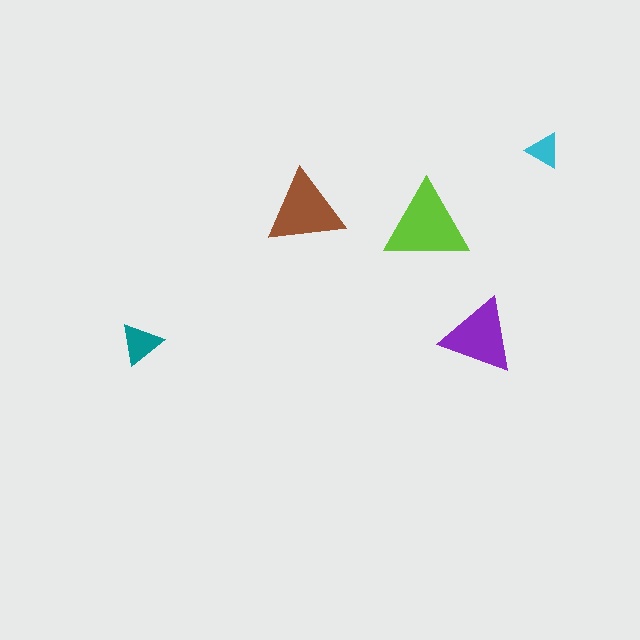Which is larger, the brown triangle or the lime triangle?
The lime one.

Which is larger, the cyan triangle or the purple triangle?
The purple one.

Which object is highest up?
The cyan triangle is topmost.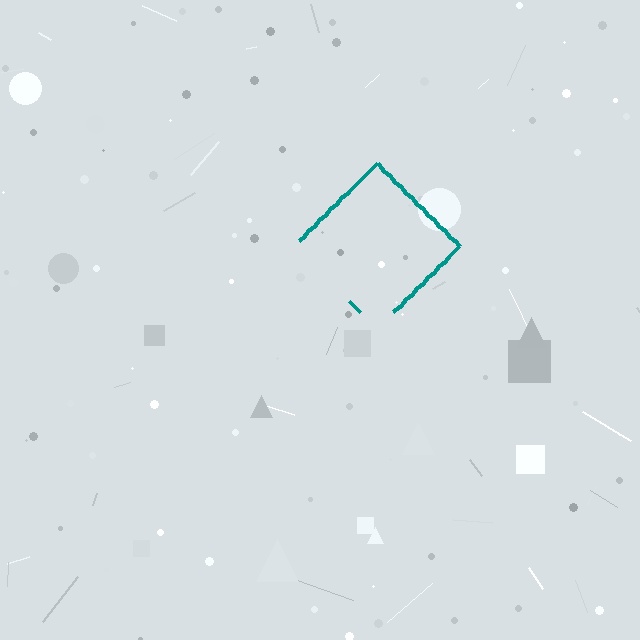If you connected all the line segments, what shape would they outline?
They would outline a diamond.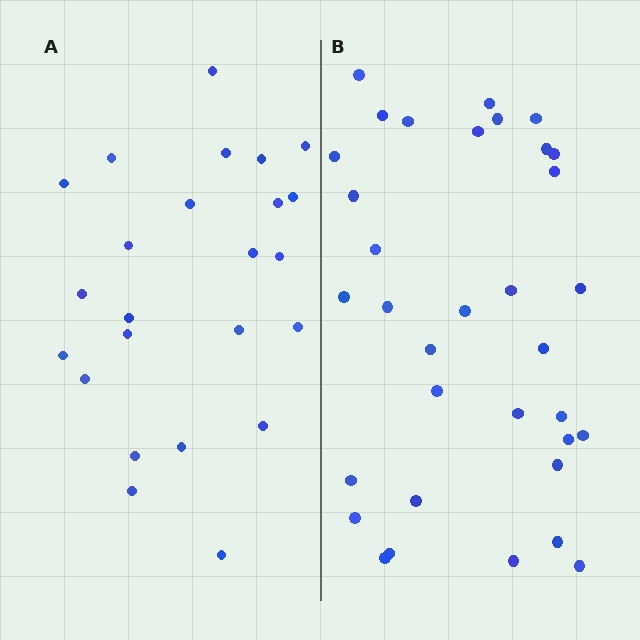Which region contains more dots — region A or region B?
Region B (the right region) has more dots.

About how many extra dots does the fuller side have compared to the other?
Region B has roughly 10 or so more dots than region A.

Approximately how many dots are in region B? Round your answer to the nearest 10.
About 30 dots. (The exact count is 34, which rounds to 30.)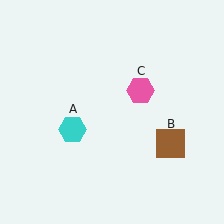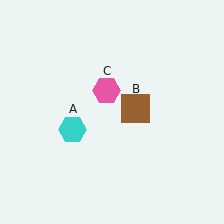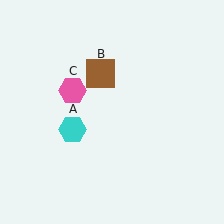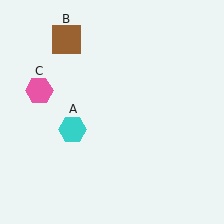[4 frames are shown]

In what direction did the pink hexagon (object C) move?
The pink hexagon (object C) moved left.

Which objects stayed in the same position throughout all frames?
Cyan hexagon (object A) remained stationary.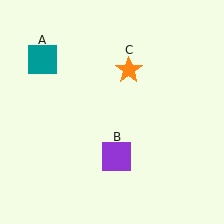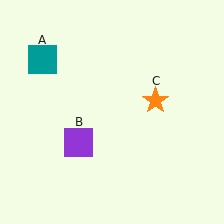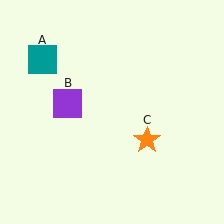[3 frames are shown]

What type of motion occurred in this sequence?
The purple square (object B), orange star (object C) rotated clockwise around the center of the scene.